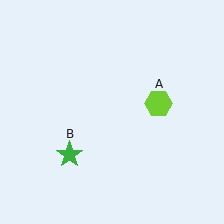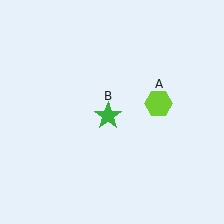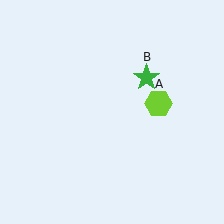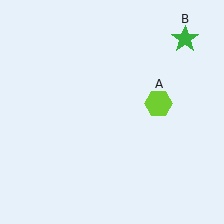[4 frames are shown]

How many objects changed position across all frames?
1 object changed position: green star (object B).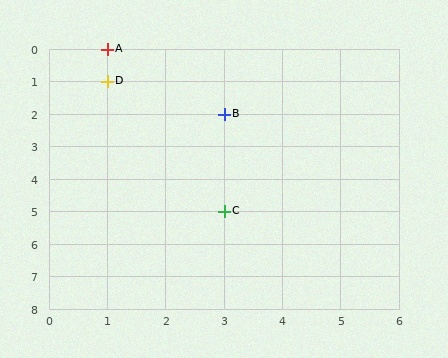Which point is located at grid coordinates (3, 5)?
Point C is at (3, 5).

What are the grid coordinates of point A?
Point A is at grid coordinates (1, 0).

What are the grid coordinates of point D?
Point D is at grid coordinates (1, 1).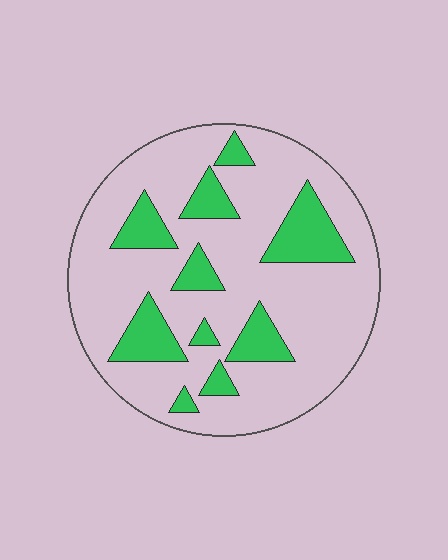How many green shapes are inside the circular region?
10.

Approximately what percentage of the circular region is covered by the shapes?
Approximately 20%.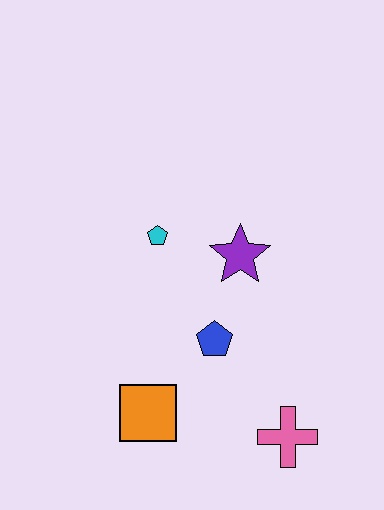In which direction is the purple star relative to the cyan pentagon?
The purple star is to the right of the cyan pentagon.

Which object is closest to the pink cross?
The blue pentagon is closest to the pink cross.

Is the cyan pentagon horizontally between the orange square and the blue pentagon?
Yes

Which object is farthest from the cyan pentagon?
The pink cross is farthest from the cyan pentagon.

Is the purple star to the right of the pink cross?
No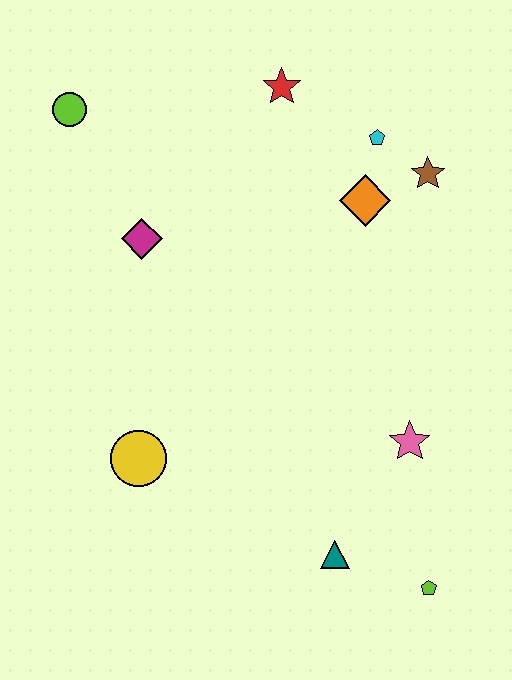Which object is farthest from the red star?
The lime pentagon is farthest from the red star.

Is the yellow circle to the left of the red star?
Yes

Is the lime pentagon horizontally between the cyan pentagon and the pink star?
No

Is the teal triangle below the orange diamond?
Yes